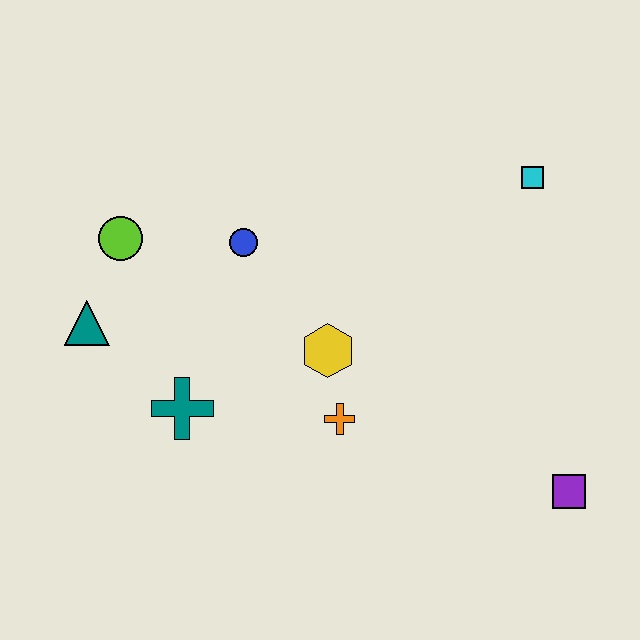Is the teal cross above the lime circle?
No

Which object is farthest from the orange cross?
The cyan square is farthest from the orange cross.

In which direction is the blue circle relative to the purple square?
The blue circle is to the left of the purple square.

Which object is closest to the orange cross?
The yellow hexagon is closest to the orange cross.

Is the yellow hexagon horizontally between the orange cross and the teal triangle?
Yes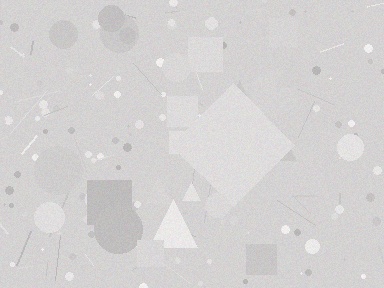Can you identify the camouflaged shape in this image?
The camouflaged shape is a diamond.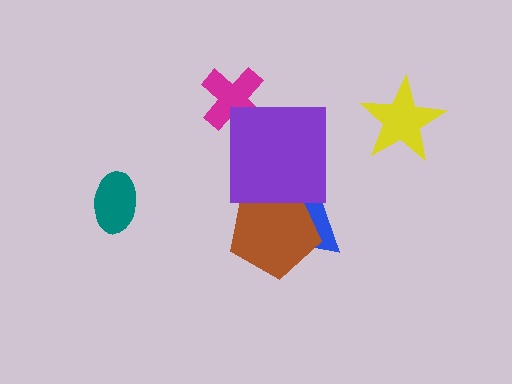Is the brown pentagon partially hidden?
Yes, it is partially covered by another shape.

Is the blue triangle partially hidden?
Yes, it is partially covered by another shape.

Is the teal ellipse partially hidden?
No, no other shape covers it.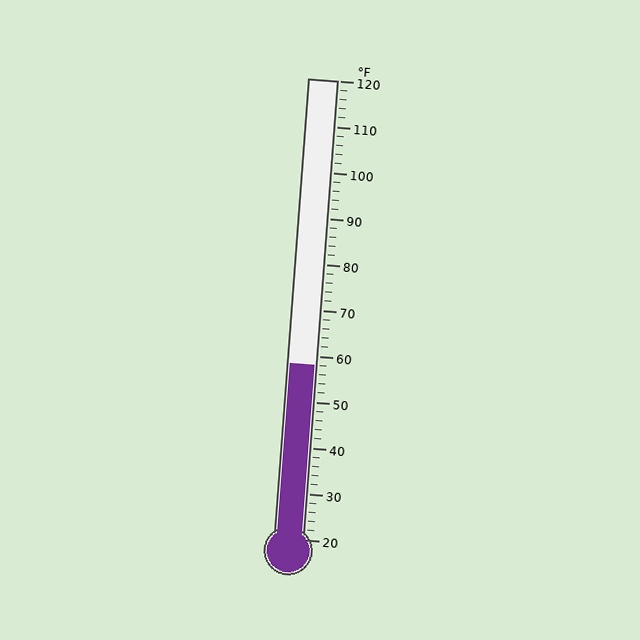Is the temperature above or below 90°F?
The temperature is below 90°F.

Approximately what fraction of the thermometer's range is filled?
The thermometer is filled to approximately 40% of its range.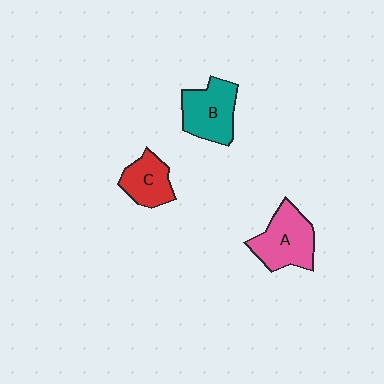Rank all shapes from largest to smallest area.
From largest to smallest: A (pink), B (teal), C (red).